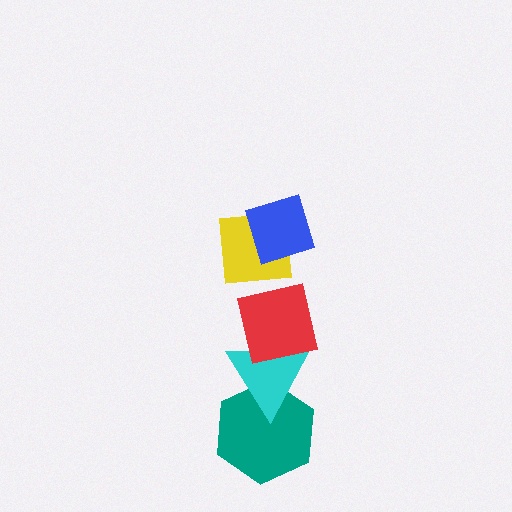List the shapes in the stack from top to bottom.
From top to bottom: the blue diamond, the yellow square, the red square, the cyan triangle, the teal hexagon.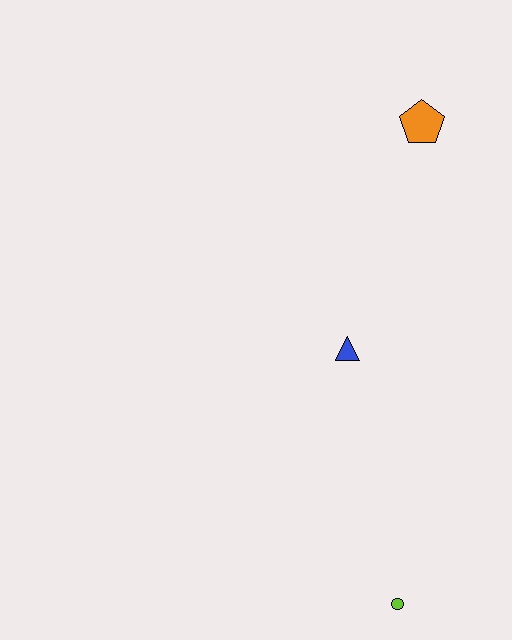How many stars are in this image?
There are no stars.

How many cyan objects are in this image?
There are no cyan objects.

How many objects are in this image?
There are 3 objects.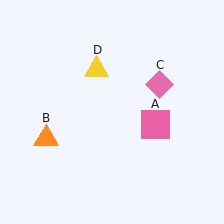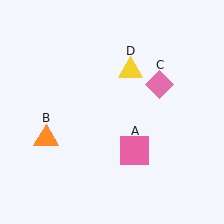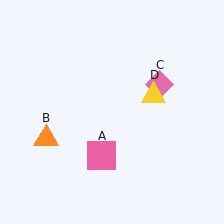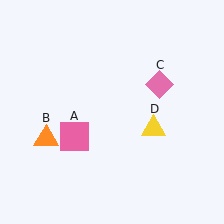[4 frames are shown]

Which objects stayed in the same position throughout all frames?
Orange triangle (object B) and pink diamond (object C) remained stationary.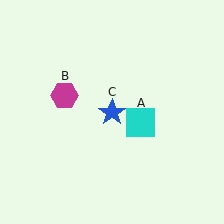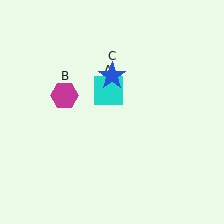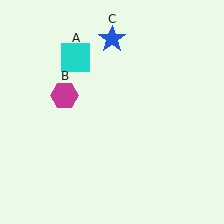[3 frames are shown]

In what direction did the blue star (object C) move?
The blue star (object C) moved up.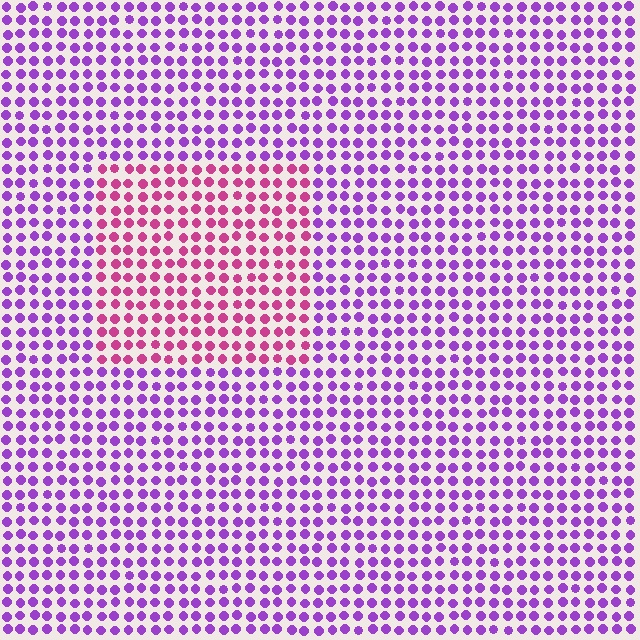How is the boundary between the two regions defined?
The boundary is defined purely by a slight shift in hue (about 46 degrees). Spacing, size, and orientation are identical on both sides.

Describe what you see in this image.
The image is filled with small purple elements in a uniform arrangement. A rectangle-shaped region is visible where the elements are tinted to a slightly different hue, forming a subtle color boundary.